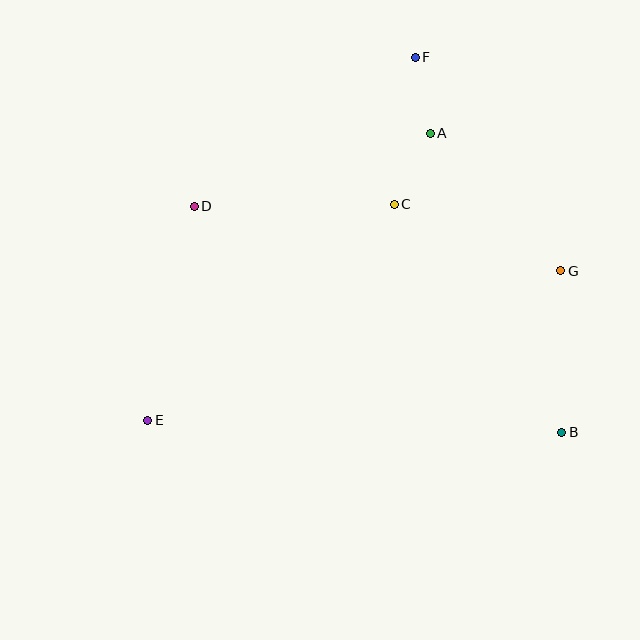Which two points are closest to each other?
Points A and F are closest to each other.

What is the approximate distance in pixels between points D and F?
The distance between D and F is approximately 266 pixels.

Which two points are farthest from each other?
Points E and F are farthest from each other.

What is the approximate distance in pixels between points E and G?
The distance between E and G is approximately 439 pixels.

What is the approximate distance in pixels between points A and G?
The distance between A and G is approximately 190 pixels.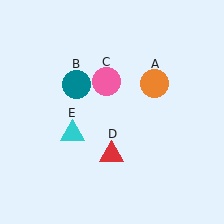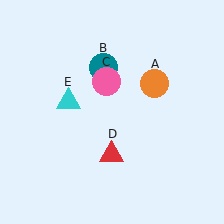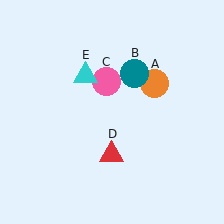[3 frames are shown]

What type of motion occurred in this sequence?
The teal circle (object B), cyan triangle (object E) rotated clockwise around the center of the scene.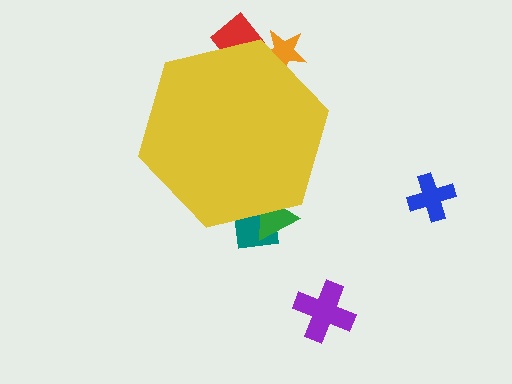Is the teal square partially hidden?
Yes, the teal square is partially hidden behind the yellow hexagon.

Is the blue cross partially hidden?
No, the blue cross is fully visible.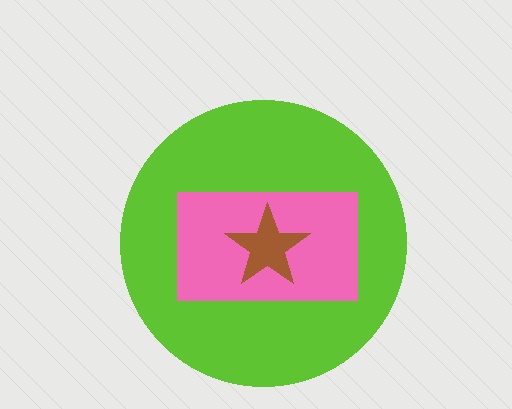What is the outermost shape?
The lime circle.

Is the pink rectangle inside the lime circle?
Yes.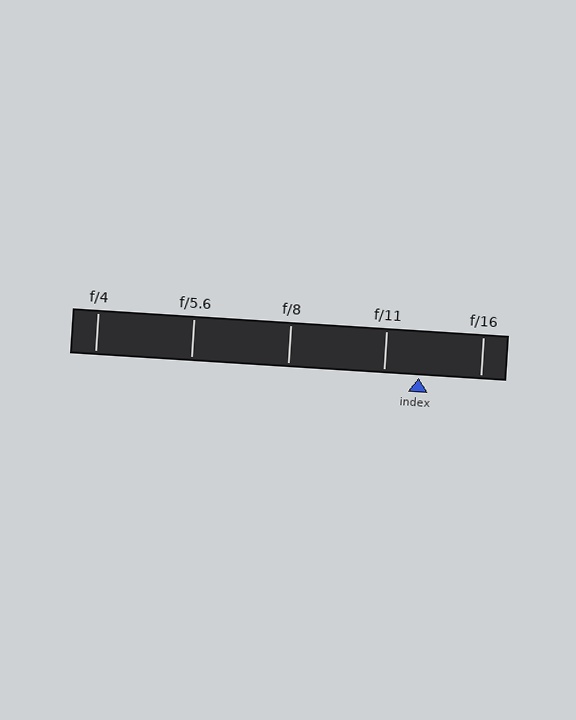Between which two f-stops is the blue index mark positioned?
The index mark is between f/11 and f/16.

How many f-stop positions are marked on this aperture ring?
There are 5 f-stop positions marked.